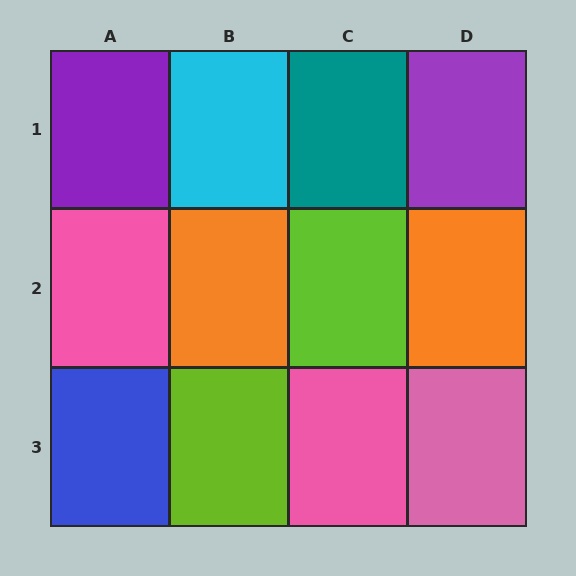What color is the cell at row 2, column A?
Pink.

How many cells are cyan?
1 cell is cyan.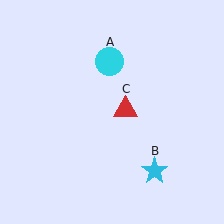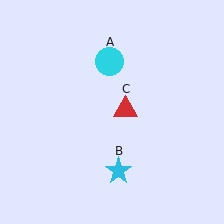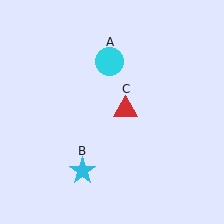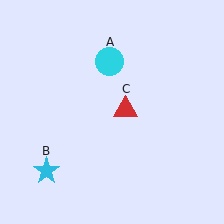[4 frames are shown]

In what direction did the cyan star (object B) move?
The cyan star (object B) moved left.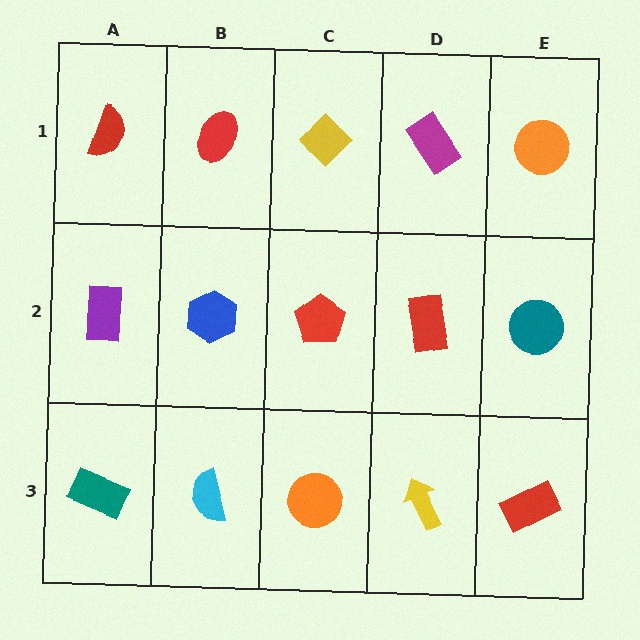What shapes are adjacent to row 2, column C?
A yellow diamond (row 1, column C), an orange circle (row 3, column C), a blue hexagon (row 2, column B), a red rectangle (row 2, column D).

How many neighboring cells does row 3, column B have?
3.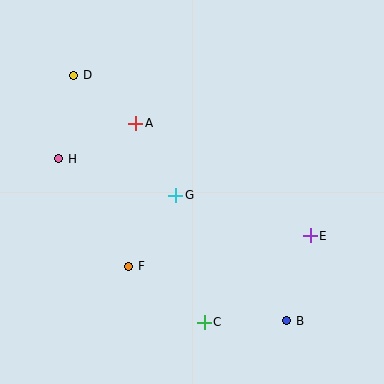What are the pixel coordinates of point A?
Point A is at (136, 123).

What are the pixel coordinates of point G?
Point G is at (176, 195).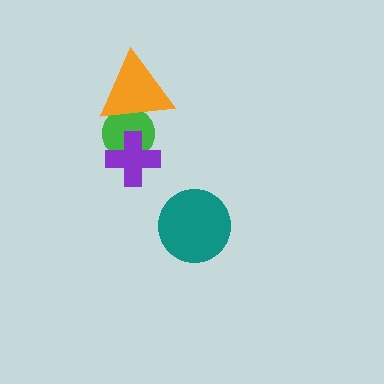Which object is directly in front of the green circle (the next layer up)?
The purple cross is directly in front of the green circle.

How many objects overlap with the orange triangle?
1 object overlaps with the orange triangle.